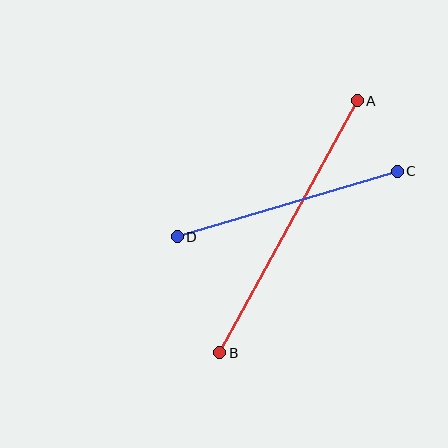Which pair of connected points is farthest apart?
Points A and B are farthest apart.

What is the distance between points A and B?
The distance is approximately 287 pixels.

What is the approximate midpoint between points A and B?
The midpoint is at approximately (288, 227) pixels.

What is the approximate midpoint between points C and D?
The midpoint is at approximately (287, 204) pixels.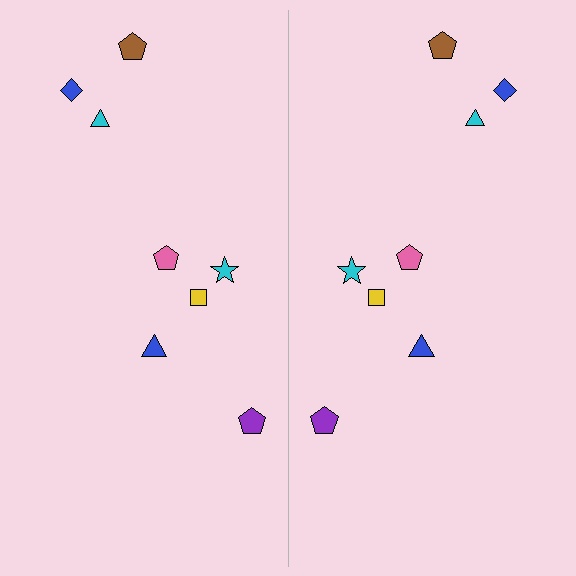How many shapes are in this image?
There are 16 shapes in this image.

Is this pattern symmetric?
Yes, this pattern has bilateral (reflection) symmetry.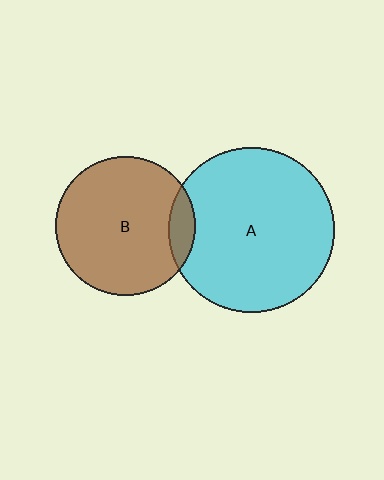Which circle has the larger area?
Circle A (cyan).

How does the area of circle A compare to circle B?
Approximately 1.4 times.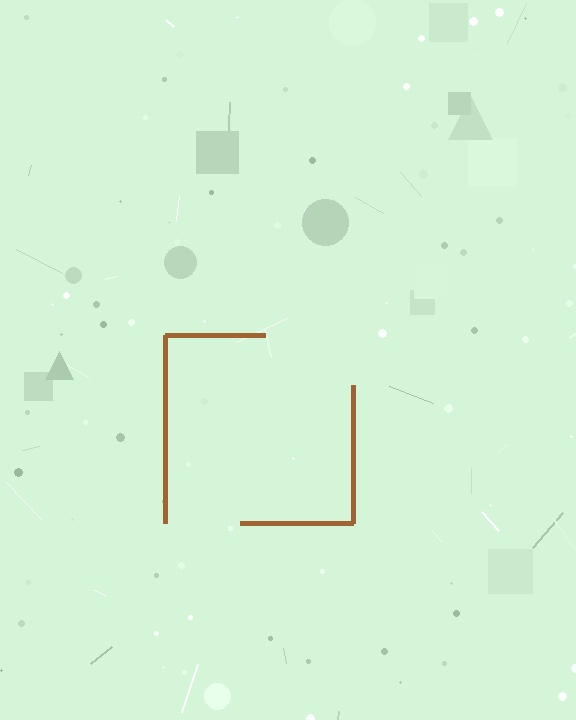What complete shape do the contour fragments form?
The contour fragments form a square.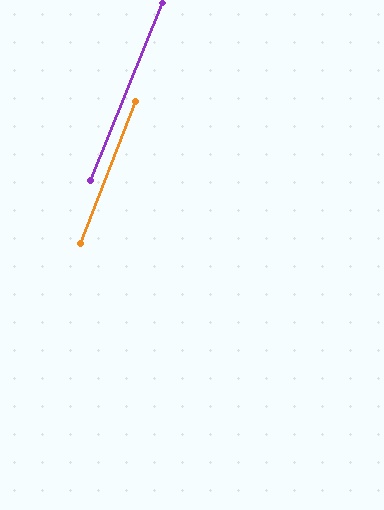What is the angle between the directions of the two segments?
Approximately 1 degree.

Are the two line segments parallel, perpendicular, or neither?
Parallel — their directions differ by only 0.6°.